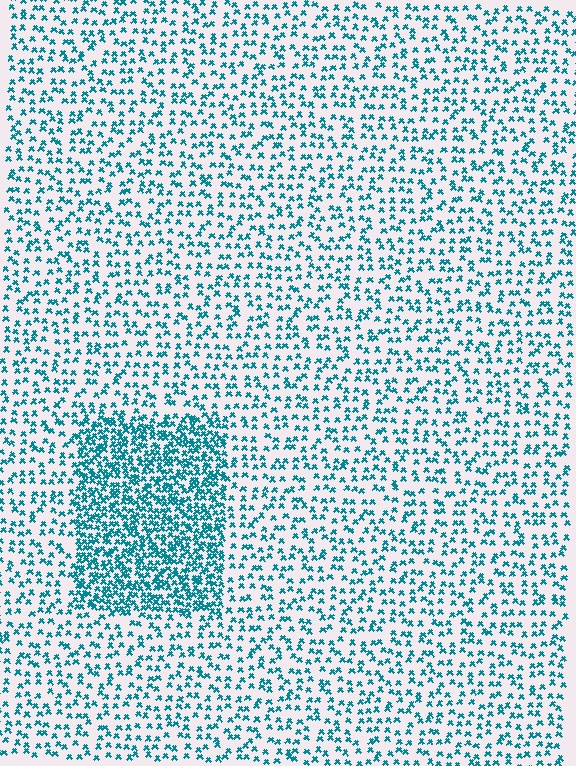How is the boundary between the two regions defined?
The boundary is defined by a change in element density (approximately 2.4x ratio). All elements are the same color, size, and shape.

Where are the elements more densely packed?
The elements are more densely packed inside the rectangle boundary.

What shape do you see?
I see a rectangle.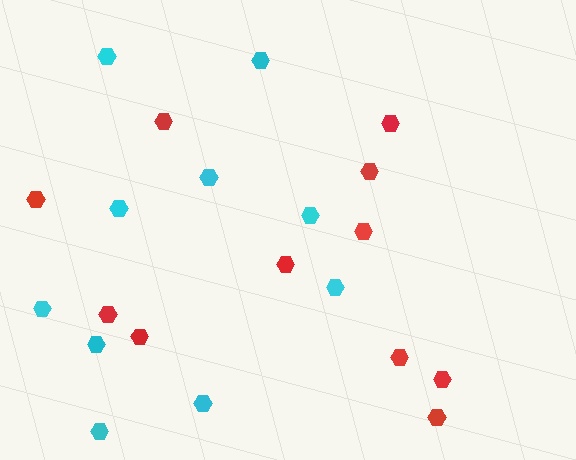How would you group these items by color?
There are 2 groups: one group of cyan hexagons (10) and one group of red hexagons (11).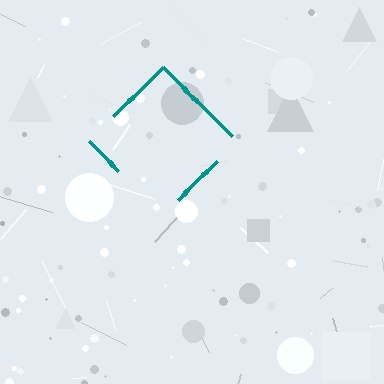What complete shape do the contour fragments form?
The contour fragments form a diamond.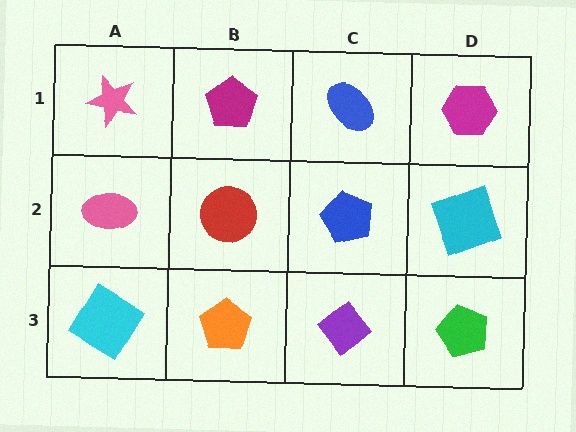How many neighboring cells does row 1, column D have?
2.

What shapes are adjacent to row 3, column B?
A red circle (row 2, column B), a cyan diamond (row 3, column A), a purple diamond (row 3, column C).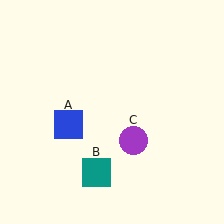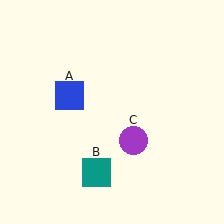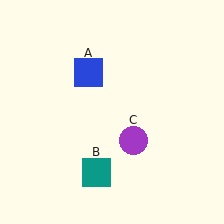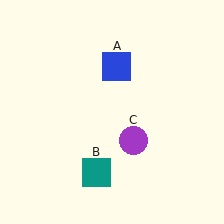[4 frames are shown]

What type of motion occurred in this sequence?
The blue square (object A) rotated clockwise around the center of the scene.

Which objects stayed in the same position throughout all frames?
Teal square (object B) and purple circle (object C) remained stationary.